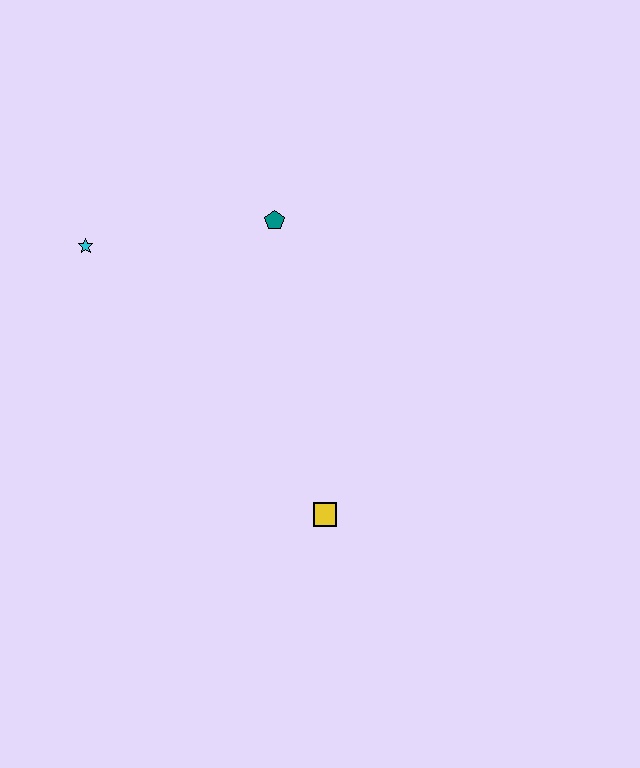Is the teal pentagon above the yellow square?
Yes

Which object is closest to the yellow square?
The teal pentagon is closest to the yellow square.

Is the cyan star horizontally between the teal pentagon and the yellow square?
No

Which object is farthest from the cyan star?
The yellow square is farthest from the cyan star.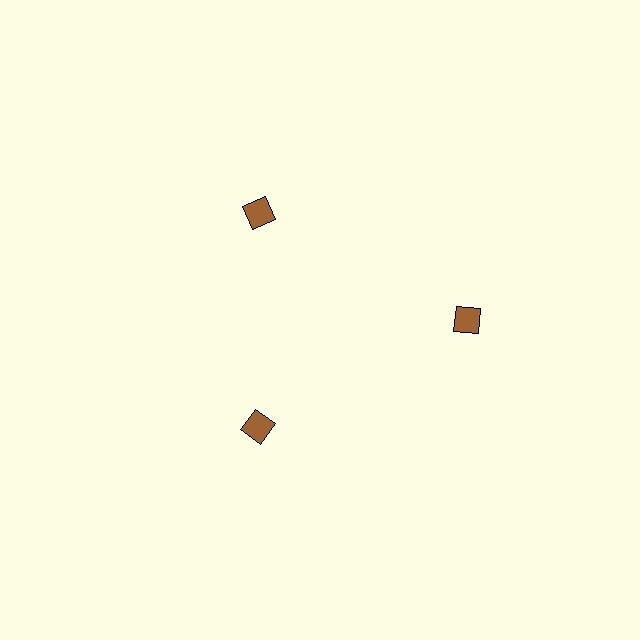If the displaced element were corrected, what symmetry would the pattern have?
It would have 3-fold rotational symmetry — the pattern would map onto itself every 120 degrees.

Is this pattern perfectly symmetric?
No. The 3 brown squares are arranged in a ring, but one element near the 3 o'clock position is pushed outward from the center, breaking the 3-fold rotational symmetry.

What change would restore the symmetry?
The symmetry would be restored by moving it inward, back onto the ring so that all 3 squares sit at equal angles and equal distance from the center.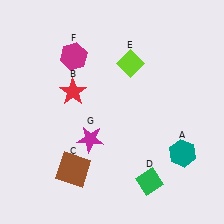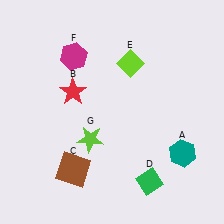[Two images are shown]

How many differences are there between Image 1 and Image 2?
There is 1 difference between the two images.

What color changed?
The star (G) changed from magenta in Image 1 to lime in Image 2.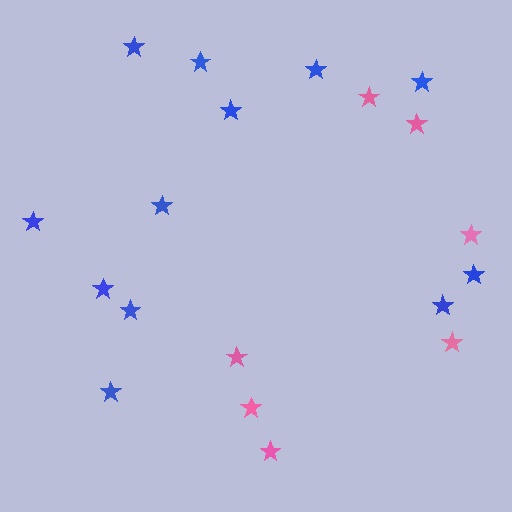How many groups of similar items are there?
There are 2 groups: one group of blue stars (12) and one group of pink stars (7).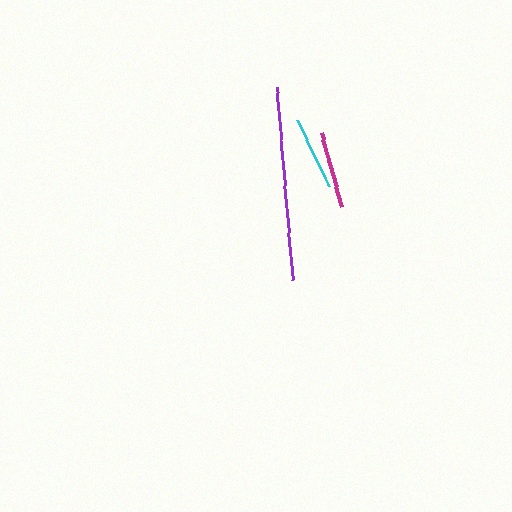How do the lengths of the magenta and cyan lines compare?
The magenta and cyan lines are approximately the same length.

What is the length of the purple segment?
The purple segment is approximately 192 pixels long.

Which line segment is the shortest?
The cyan line is the shortest at approximately 73 pixels.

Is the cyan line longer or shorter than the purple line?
The purple line is longer than the cyan line.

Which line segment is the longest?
The purple line is the longest at approximately 192 pixels.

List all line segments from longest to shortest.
From longest to shortest: purple, magenta, cyan.